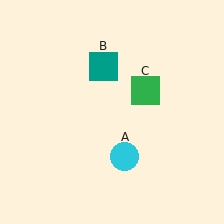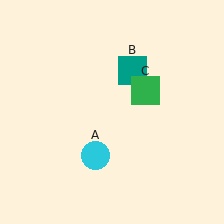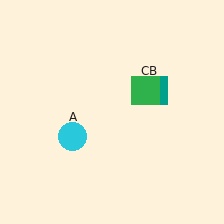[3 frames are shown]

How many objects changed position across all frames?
2 objects changed position: cyan circle (object A), teal square (object B).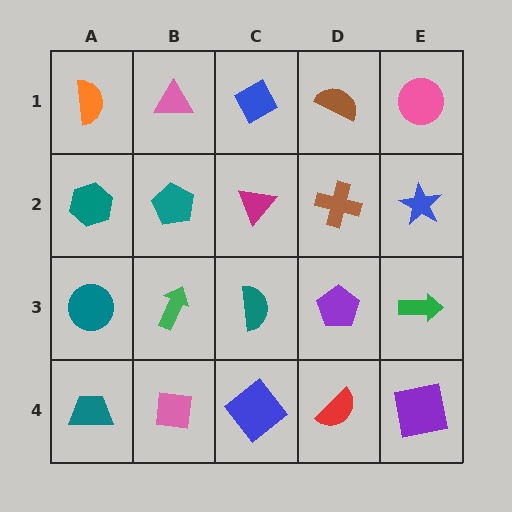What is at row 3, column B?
A green arrow.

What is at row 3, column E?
A green arrow.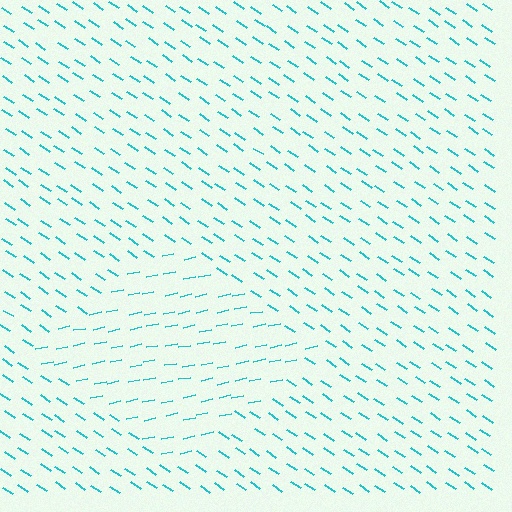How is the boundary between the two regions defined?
The boundary is defined purely by a change in line orientation (approximately 45 degrees difference). All lines are the same color and thickness.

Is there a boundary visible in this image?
Yes, there is a texture boundary formed by a change in line orientation.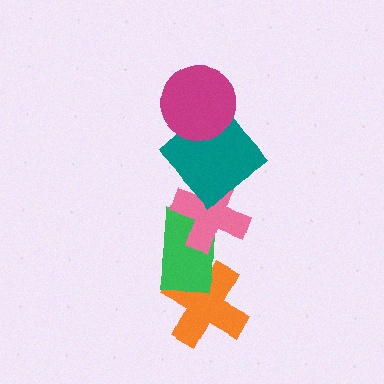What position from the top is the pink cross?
The pink cross is 3rd from the top.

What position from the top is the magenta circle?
The magenta circle is 1st from the top.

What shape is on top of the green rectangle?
The pink cross is on top of the green rectangle.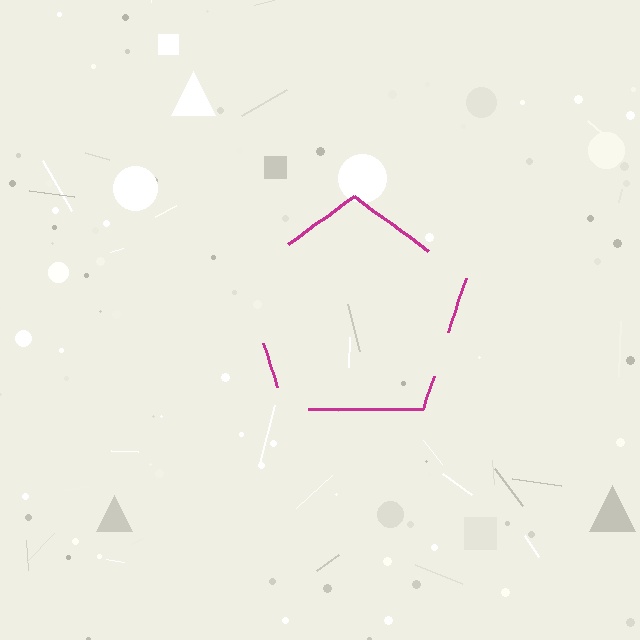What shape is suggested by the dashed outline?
The dashed outline suggests a pentagon.